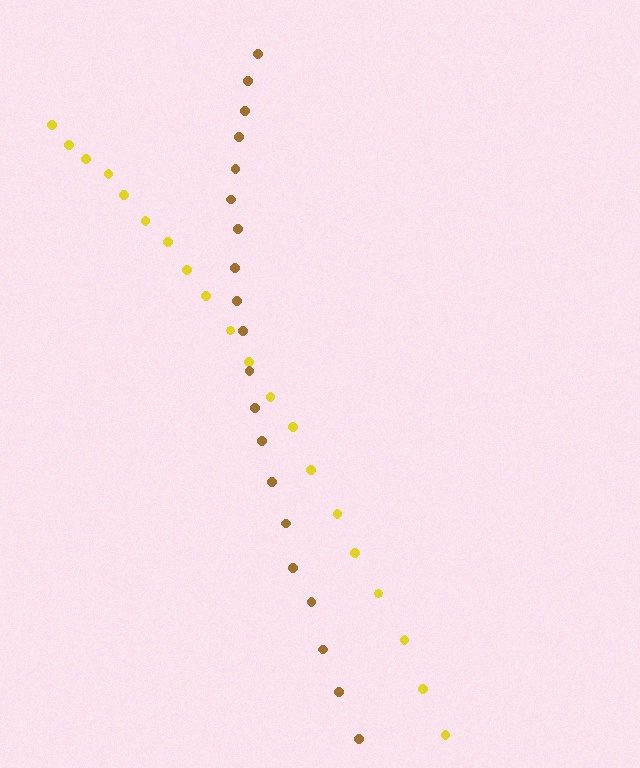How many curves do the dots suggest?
There are 2 distinct paths.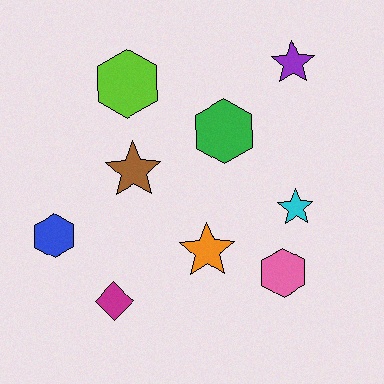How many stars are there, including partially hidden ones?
There are 4 stars.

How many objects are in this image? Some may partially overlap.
There are 9 objects.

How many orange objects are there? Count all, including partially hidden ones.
There is 1 orange object.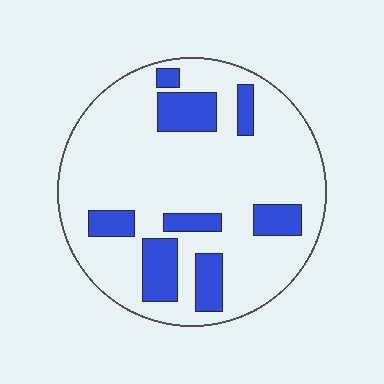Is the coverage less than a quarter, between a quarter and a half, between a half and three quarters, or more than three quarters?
Less than a quarter.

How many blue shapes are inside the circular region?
8.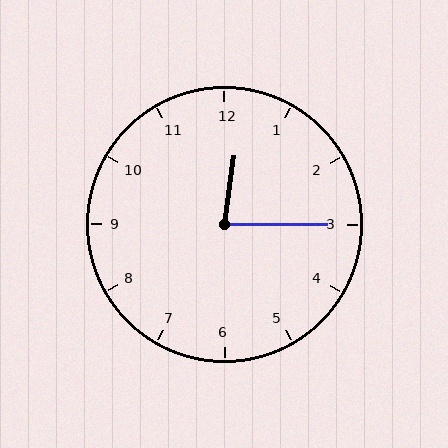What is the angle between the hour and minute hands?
Approximately 82 degrees.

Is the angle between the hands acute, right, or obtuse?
It is acute.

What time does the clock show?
12:15.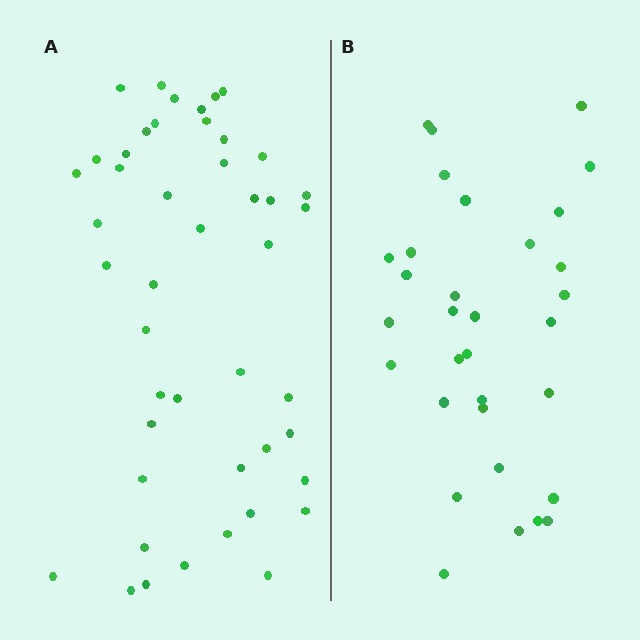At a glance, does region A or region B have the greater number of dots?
Region A (the left region) has more dots.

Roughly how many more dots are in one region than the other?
Region A has approximately 15 more dots than region B.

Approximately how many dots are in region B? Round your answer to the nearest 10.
About 30 dots. (The exact count is 32, which rounds to 30.)